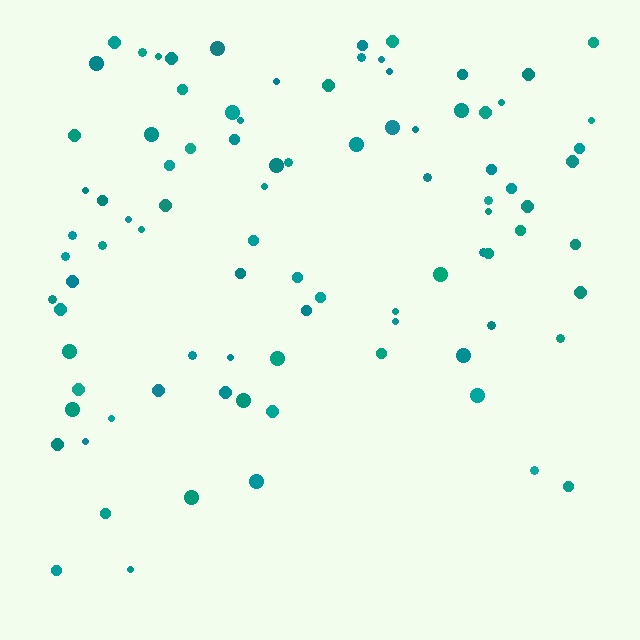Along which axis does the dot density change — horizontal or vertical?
Vertical.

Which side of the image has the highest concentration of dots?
The top.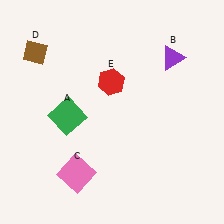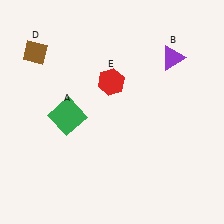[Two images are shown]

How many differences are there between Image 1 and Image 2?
There is 1 difference between the two images.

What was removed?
The pink square (C) was removed in Image 2.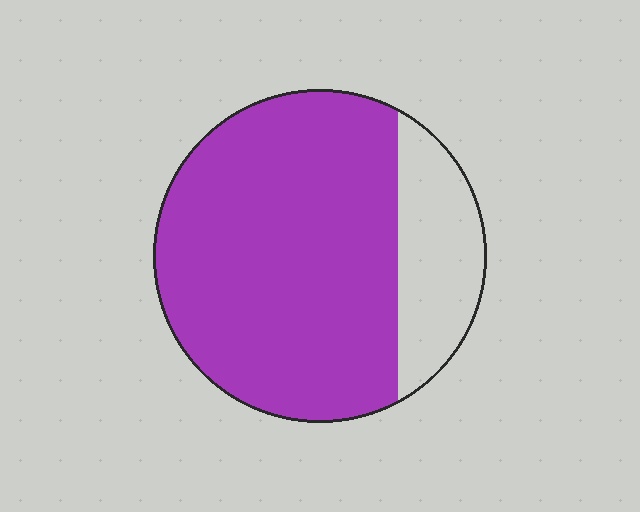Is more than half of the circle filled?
Yes.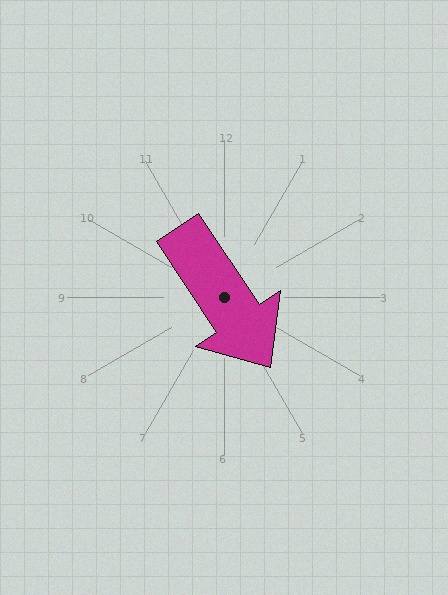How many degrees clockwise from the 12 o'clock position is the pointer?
Approximately 147 degrees.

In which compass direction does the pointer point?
Southeast.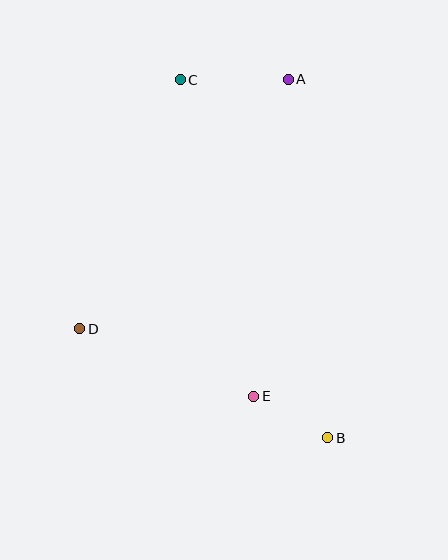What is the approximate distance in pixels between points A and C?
The distance between A and C is approximately 108 pixels.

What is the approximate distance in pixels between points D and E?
The distance between D and E is approximately 186 pixels.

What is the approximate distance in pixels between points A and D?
The distance between A and D is approximately 325 pixels.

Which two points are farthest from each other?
Points B and C are farthest from each other.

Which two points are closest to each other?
Points B and E are closest to each other.